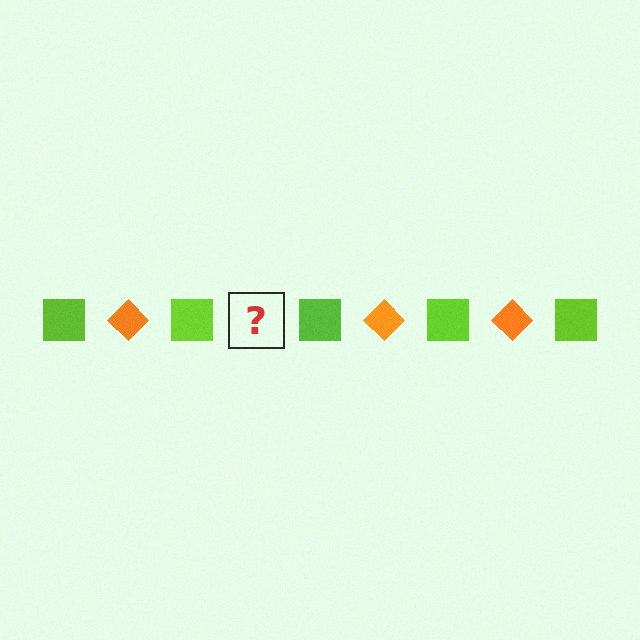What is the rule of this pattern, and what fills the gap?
The rule is that the pattern alternates between lime square and orange diamond. The gap should be filled with an orange diamond.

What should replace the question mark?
The question mark should be replaced with an orange diamond.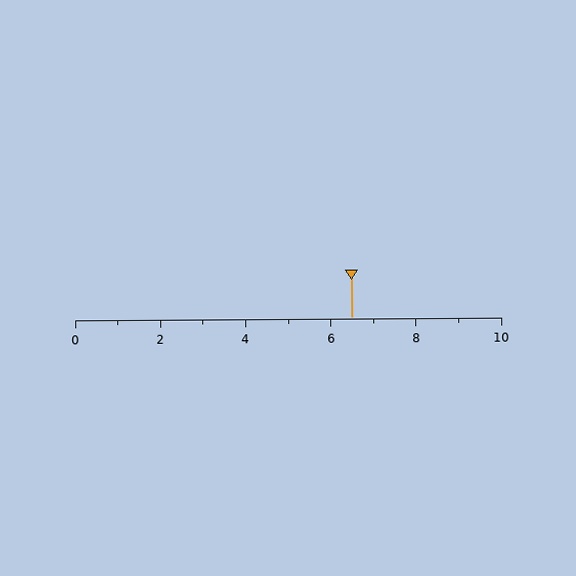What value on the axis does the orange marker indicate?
The marker indicates approximately 6.5.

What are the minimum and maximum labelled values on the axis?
The axis runs from 0 to 10.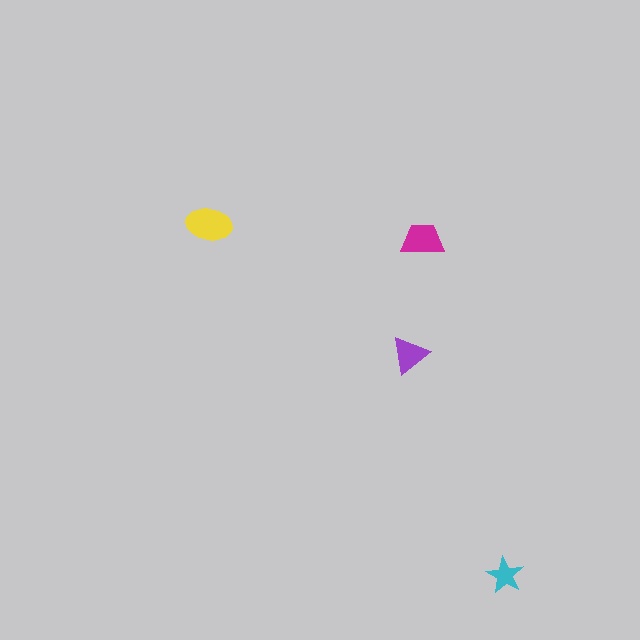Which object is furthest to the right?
The cyan star is rightmost.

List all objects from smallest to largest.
The cyan star, the purple triangle, the magenta trapezoid, the yellow ellipse.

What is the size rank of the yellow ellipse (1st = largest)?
1st.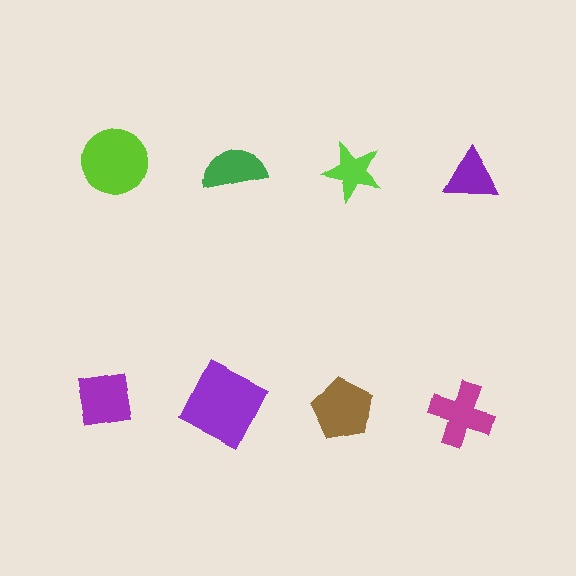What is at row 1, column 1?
A lime circle.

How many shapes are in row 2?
4 shapes.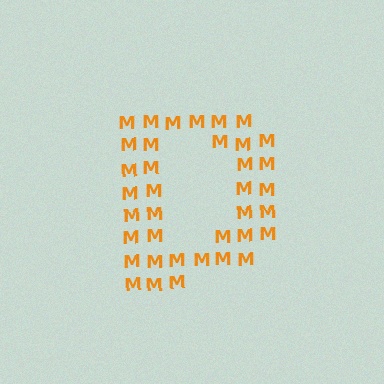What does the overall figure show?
The overall figure shows the letter D.